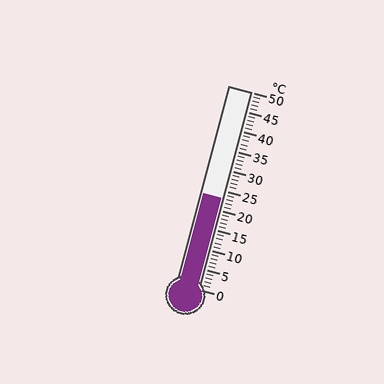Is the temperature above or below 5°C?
The temperature is above 5°C.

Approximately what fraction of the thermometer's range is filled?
The thermometer is filled to approximately 45% of its range.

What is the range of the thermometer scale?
The thermometer scale ranges from 0°C to 50°C.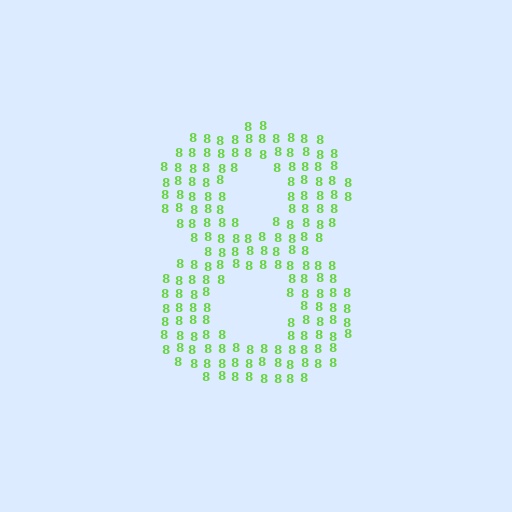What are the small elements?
The small elements are digit 8's.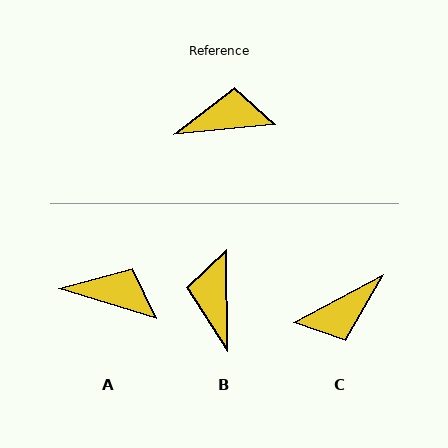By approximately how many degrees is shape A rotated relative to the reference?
Approximately 23 degrees clockwise.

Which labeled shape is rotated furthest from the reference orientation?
C, about 157 degrees away.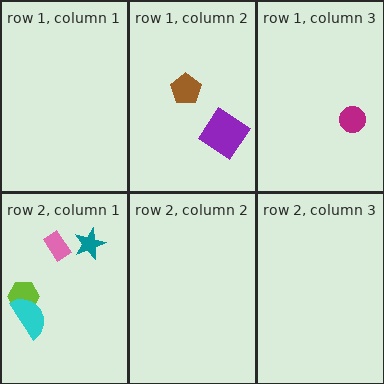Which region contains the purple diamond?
The row 1, column 2 region.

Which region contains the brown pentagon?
The row 1, column 2 region.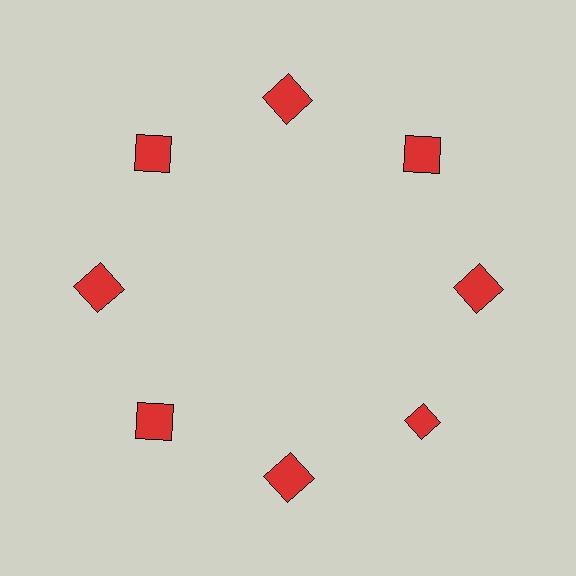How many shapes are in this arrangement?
There are 8 shapes arranged in a ring pattern.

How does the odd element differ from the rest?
It has a different shape: diamond instead of square.